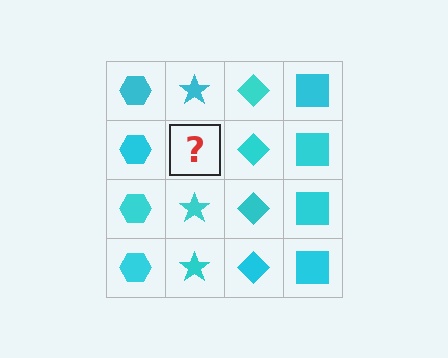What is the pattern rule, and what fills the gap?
The rule is that each column has a consistent shape. The gap should be filled with a cyan star.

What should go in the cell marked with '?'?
The missing cell should contain a cyan star.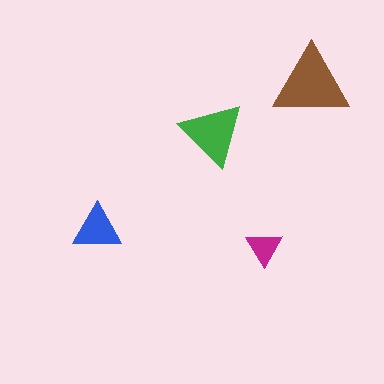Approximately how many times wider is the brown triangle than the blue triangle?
About 1.5 times wider.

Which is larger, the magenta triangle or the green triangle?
The green one.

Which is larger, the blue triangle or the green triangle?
The green one.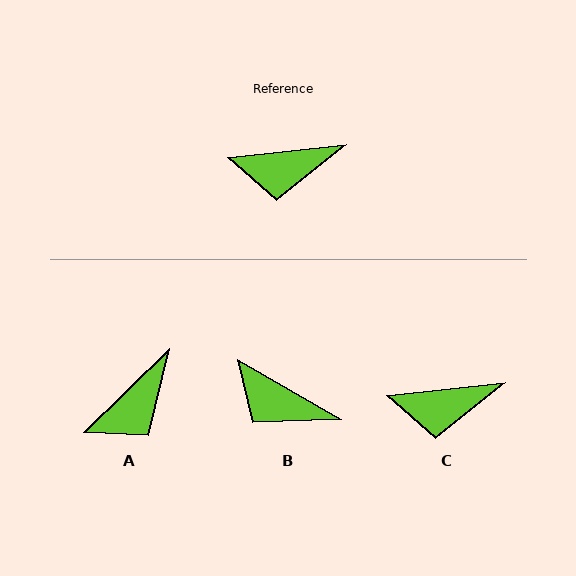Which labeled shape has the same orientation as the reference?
C.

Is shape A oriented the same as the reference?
No, it is off by about 38 degrees.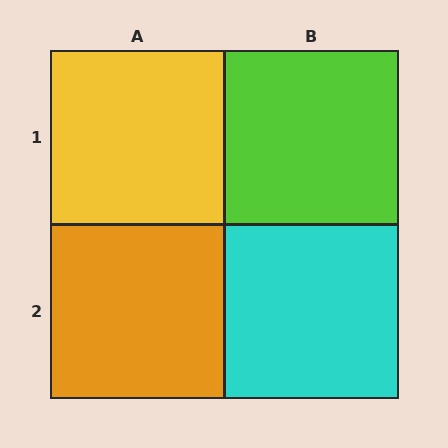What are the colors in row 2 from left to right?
Orange, cyan.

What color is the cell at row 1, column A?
Yellow.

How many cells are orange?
1 cell is orange.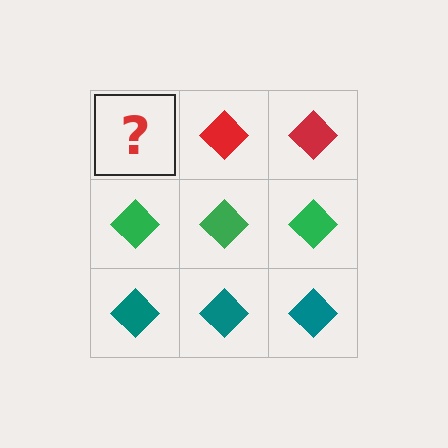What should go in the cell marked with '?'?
The missing cell should contain a red diamond.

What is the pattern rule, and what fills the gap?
The rule is that each row has a consistent color. The gap should be filled with a red diamond.